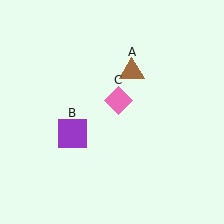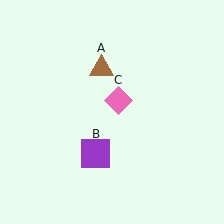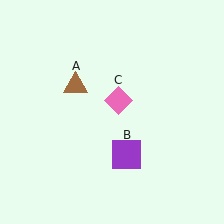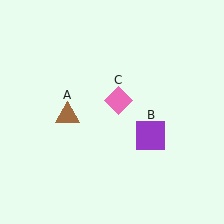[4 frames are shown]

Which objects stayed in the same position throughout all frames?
Pink diamond (object C) remained stationary.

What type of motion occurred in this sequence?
The brown triangle (object A), purple square (object B) rotated counterclockwise around the center of the scene.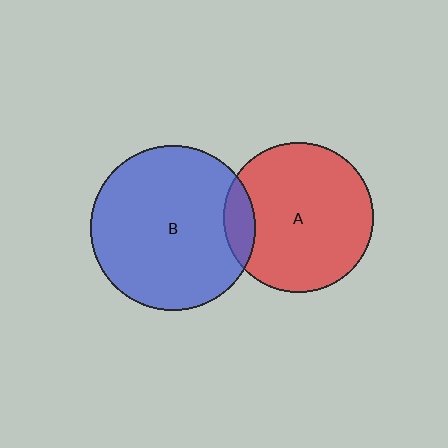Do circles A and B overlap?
Yes.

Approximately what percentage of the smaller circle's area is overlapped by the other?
Approximately 10%.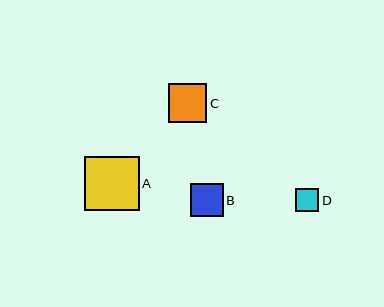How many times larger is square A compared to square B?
Square A is approximately 1.7 times the size of square B.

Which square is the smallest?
Square D is the smallest with a size of approximately 23 pixels.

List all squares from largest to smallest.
From largest to smallest: A, C, B, D.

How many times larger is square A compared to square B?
Square A is approximately 1.7 times the size of square B.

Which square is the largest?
Square A is the largest with a size of approximately 54 pixels.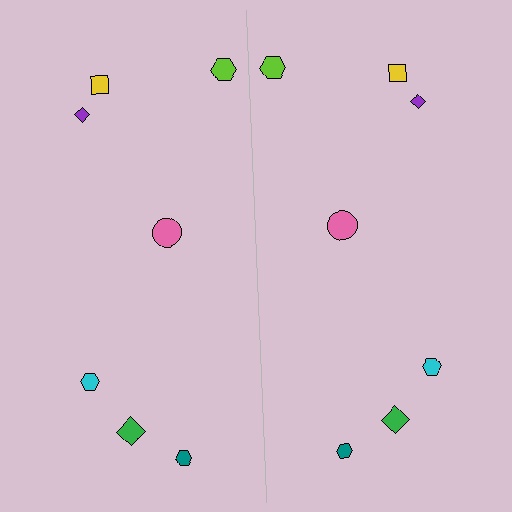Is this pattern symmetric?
Yes, this pattern has bilateral (reflection) symmetry.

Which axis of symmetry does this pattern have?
The pattern has a vertical axis of symmetry running through the center of the image.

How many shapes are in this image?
There are 14 shapes in this image.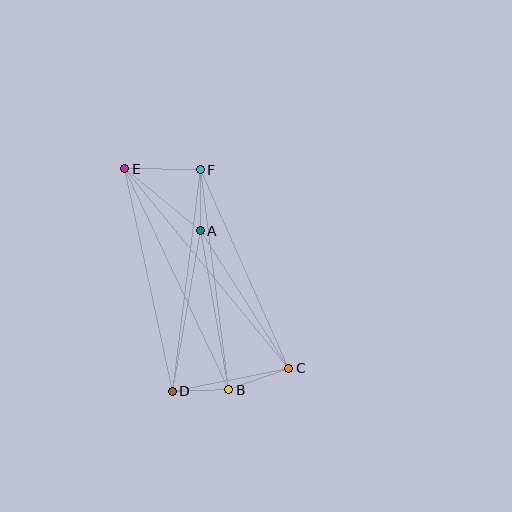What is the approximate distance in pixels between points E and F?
The distance between E and F is approximately 75 pixels.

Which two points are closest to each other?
Points B and D are closest to each other.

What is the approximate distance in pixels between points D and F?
The distance between D and F is approximately 223 pixels.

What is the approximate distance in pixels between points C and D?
The distance between C and D is approximately 119 pixels.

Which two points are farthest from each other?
Points C and E are farthest from each other.